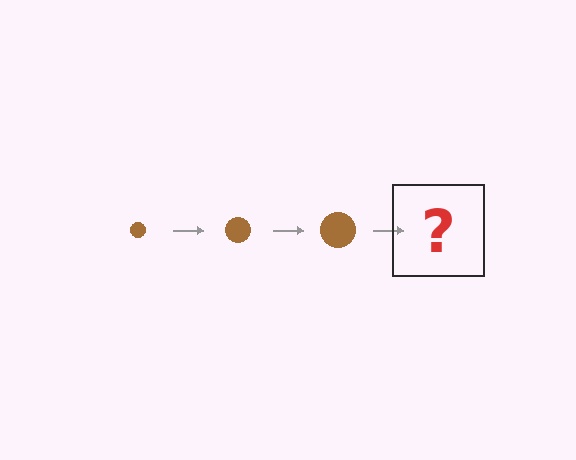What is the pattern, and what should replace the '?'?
The pattern is that the circle gets progressively larger each step. The '?' should be a brown circle, larger than the previous one.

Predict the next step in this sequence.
The next step is a brown circle, larger than the previous one.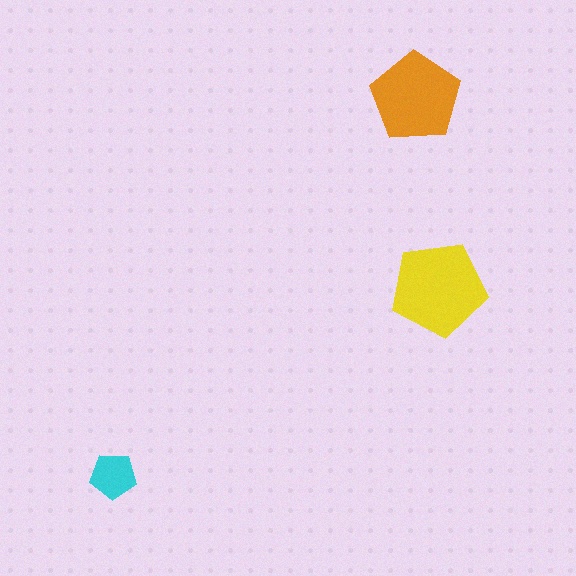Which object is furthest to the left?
The cyan pentagon is leftmost.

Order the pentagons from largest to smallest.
the yellow one, the orange one, the cyan one.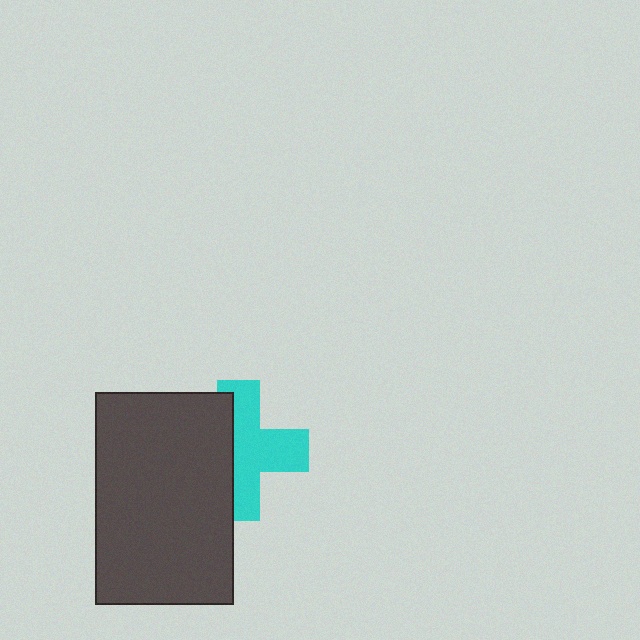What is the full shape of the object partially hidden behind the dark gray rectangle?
The partially hidden object is a cyan cross.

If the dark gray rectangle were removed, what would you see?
You would see the complete cyan cross.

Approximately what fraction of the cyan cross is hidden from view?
Roughly 41% of the cyan cross is hidden behind the dark gray rectangle.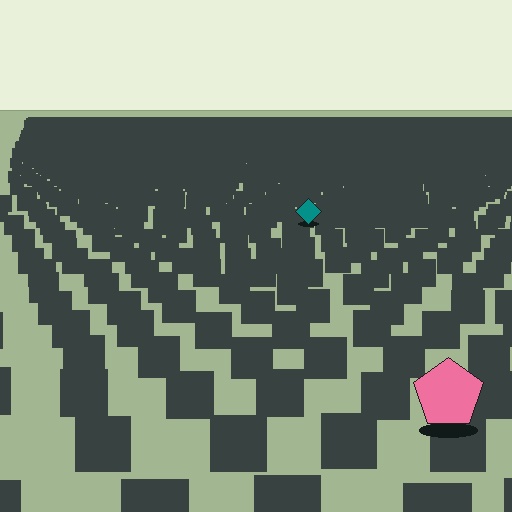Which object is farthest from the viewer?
The teal diamond is farthest from the viewer. It appears smaller and the ground texture around it is denser.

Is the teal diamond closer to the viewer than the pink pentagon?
No. The pink pentagon is closer — you can tell from the texture gradient: the ground texture is coarser near it.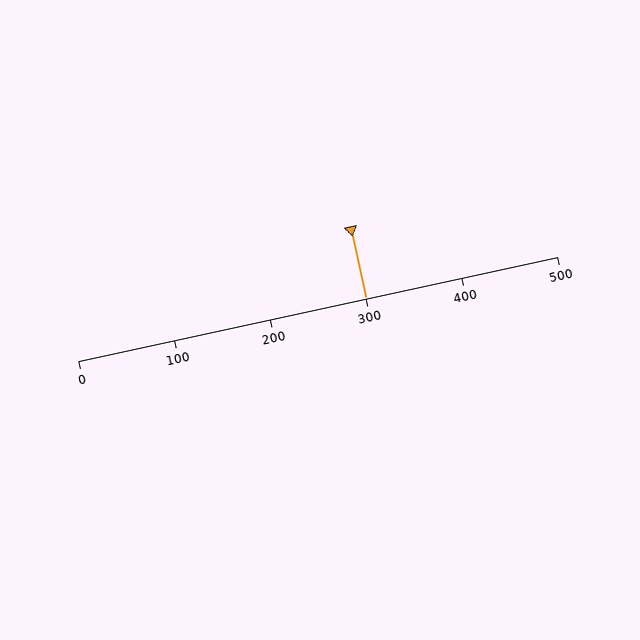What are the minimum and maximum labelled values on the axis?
The axis runs from 0 to 500.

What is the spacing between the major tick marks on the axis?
The major ticks are spaced 100 apart.